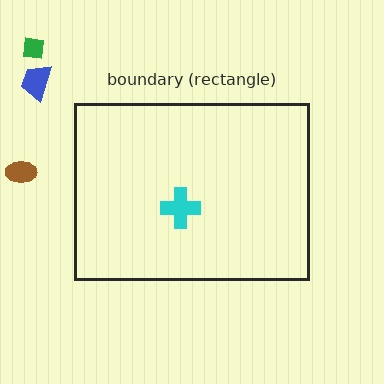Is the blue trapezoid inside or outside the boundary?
Outside.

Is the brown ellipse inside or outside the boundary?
Outside.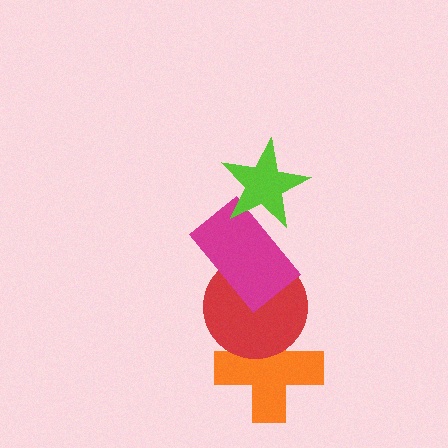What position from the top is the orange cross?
The orange cross is 4th from the top.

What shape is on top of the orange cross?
The red circle is on top of the orange cross.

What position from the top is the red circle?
The red circle is 3rd from the top.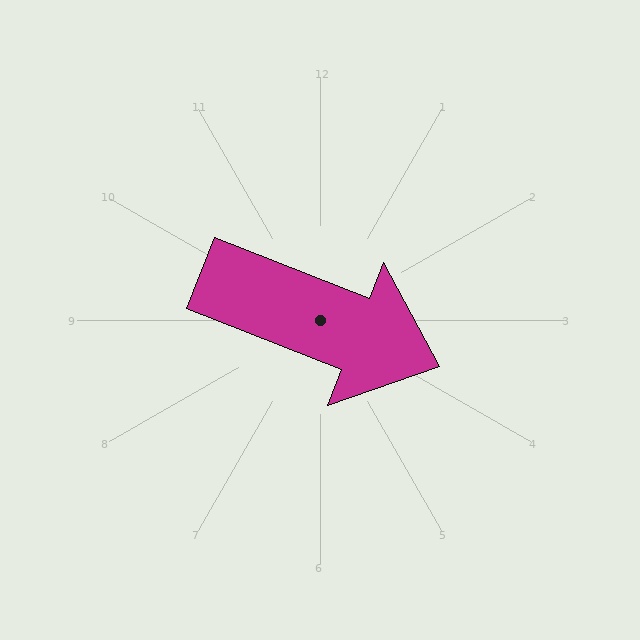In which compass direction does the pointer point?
East.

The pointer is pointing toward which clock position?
Roughly 4 o'clock.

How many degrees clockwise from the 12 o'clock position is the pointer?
Approximately 111 degrees.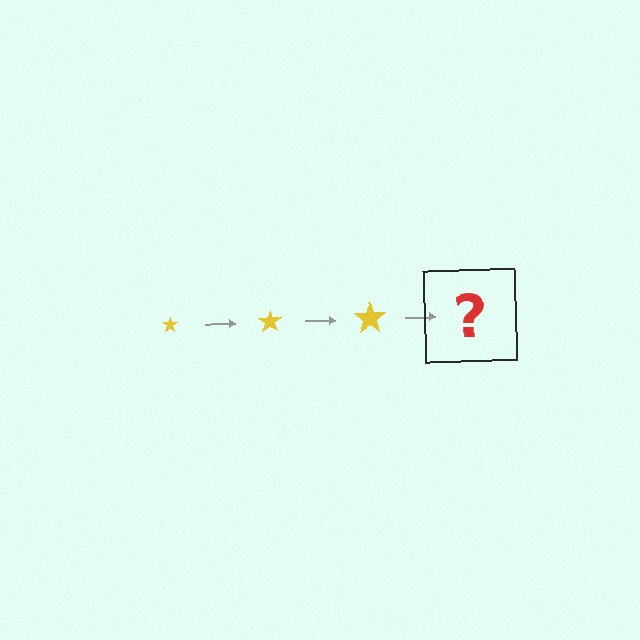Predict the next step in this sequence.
The next step is a yellow star, larger than the previous one.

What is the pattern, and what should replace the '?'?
The pattern is that the star gets progressively larger each step. The '?' should be a yellow star, larger than the previous one.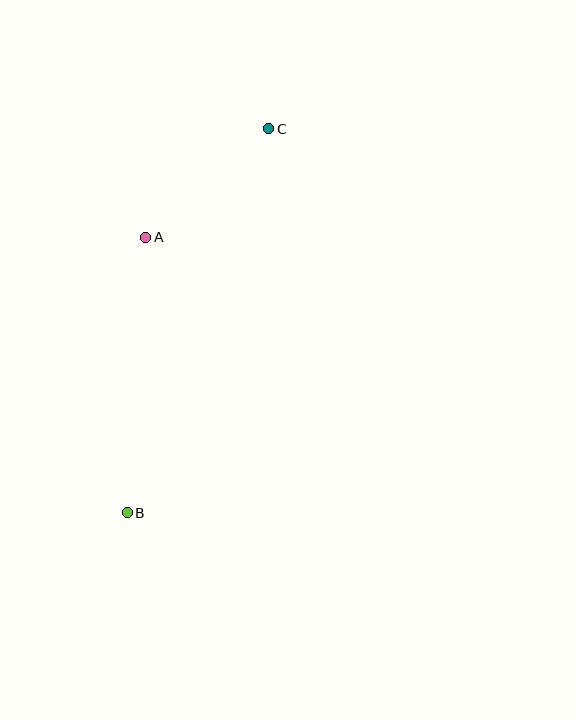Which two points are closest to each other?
Points A and C are closest to each other.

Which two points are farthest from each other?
Points B and C are farthest from each other.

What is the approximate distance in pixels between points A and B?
The distance between A and B is approximately 276 pixels.